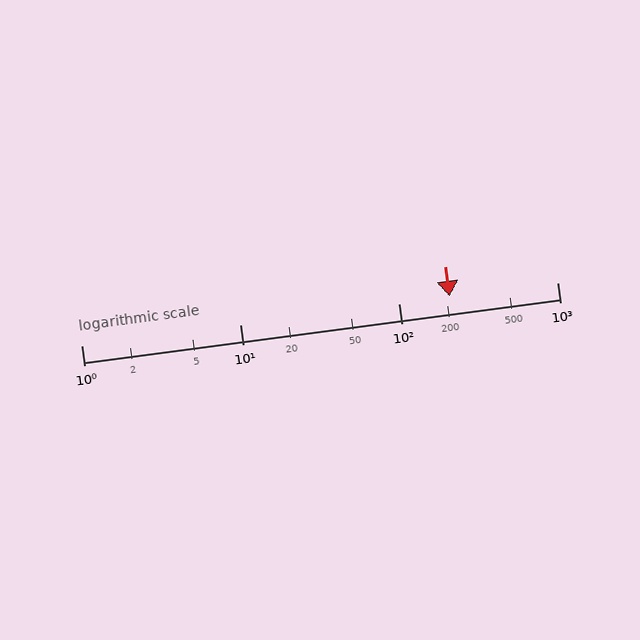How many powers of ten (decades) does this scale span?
The scale spans 3 decades, from 1 to 1000.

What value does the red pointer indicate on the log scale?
The pointer indicates approximately 210.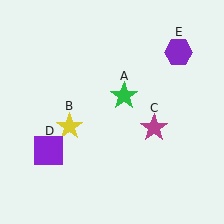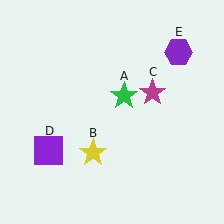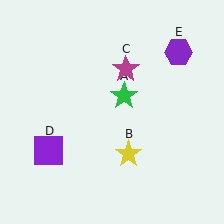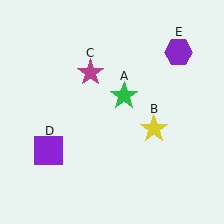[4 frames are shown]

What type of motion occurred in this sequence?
The yellow star (object B), magenta star (object C) rotated counterclockwise around the center of the scene.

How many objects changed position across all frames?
2 objects changed position: yellow star (object B), magenta star (object C).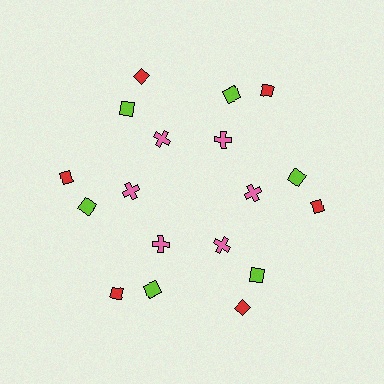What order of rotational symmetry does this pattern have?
This pattern has 6-fold rotational symmetry.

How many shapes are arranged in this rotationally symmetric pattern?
There are 18 shapes, arranged in 6 groups of 3.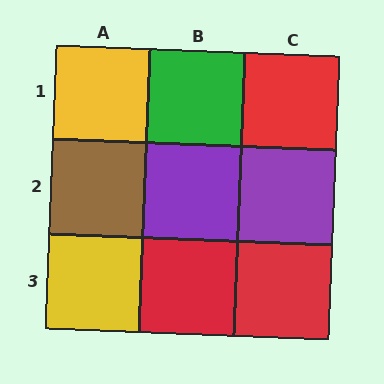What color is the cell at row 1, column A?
Yellow.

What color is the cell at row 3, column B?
Red.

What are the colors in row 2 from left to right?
Brown, purple, purple.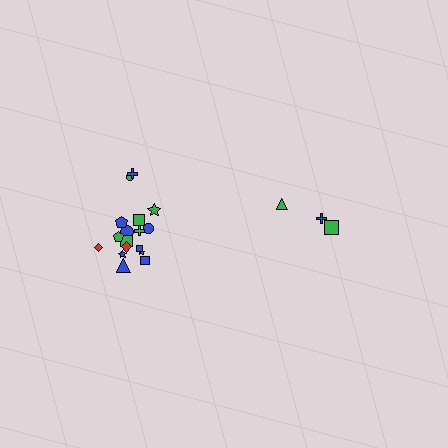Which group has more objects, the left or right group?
The left group.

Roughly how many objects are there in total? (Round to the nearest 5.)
Roughly 20 objects in total.